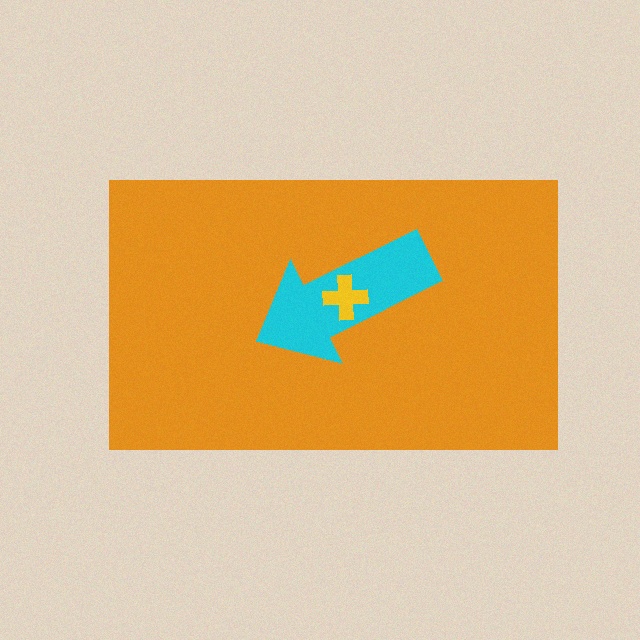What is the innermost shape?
The yellow cross.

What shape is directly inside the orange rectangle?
The cyan arrow.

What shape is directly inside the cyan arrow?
The yellow cross.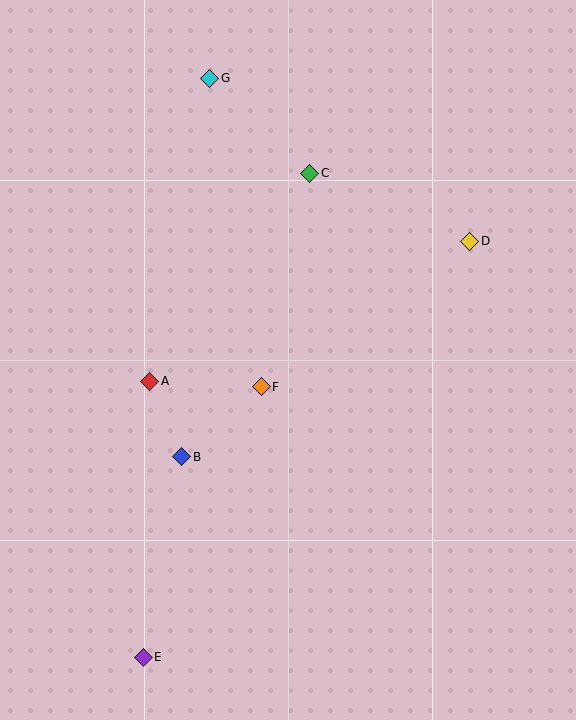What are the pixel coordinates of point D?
Point D is at (470, 241).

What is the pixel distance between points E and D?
The distance between E and D is 529 pixels.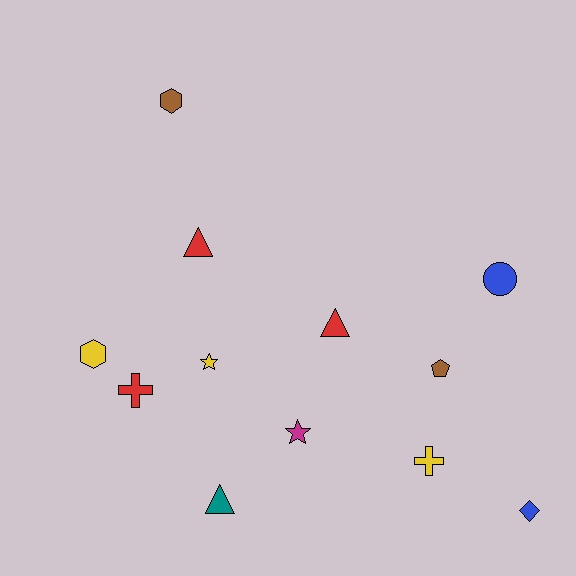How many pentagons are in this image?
There is 1 pentagon.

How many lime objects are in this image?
There are no lime objects.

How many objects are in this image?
There are 12 objects.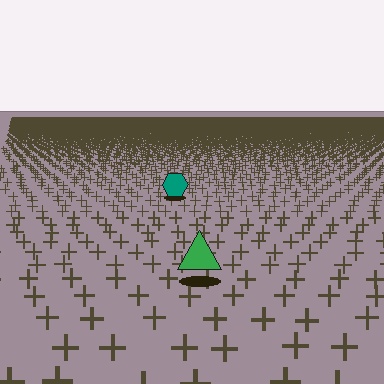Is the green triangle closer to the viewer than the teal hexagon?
Yes. The green triangle is closer — you can tell from the texture gradient: the ground texture is coarser near it.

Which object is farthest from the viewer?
The teal hexagon is farthest from the viewer. It appears smaller and the ground texture around it is denser.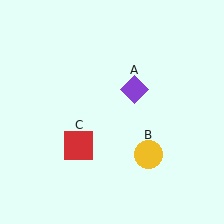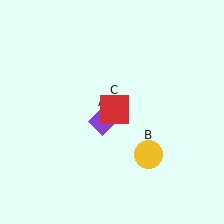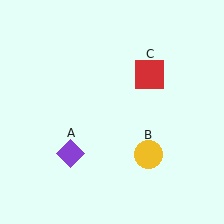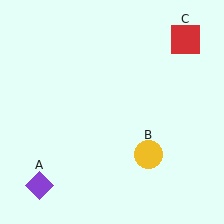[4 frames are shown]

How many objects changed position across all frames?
2 objects changed position: purple diamond (object A), red square (object C).